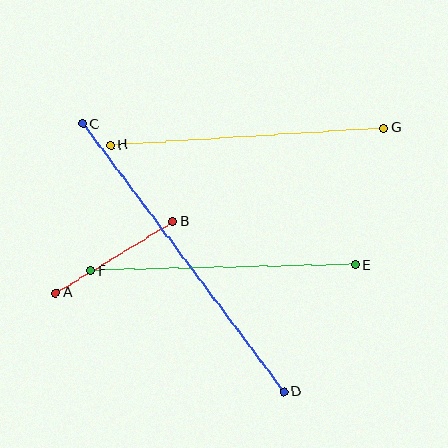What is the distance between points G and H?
The distance is approximately 274 pixels.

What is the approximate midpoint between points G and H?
The midpoint is at approximately (247, 137) pixels.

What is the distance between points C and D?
The distance is approximately 335 pixels.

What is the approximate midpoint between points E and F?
The midpoint is at approximately (223, 268) pixels.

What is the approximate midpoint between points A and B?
The midpoint is at approximately (114, 257) pixels.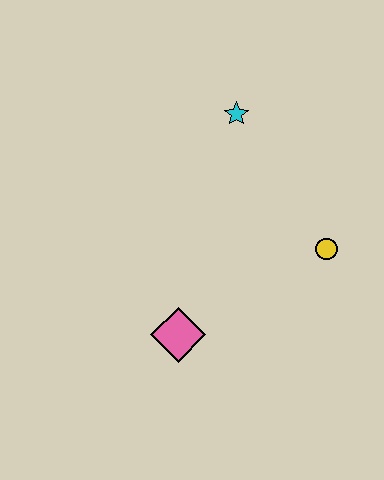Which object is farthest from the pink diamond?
The cyan star is farthest from the pink diamond.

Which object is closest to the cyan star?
The yellow circle is closest to the cyan star.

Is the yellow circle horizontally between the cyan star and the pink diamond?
No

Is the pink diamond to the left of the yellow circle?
Yes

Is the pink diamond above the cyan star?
No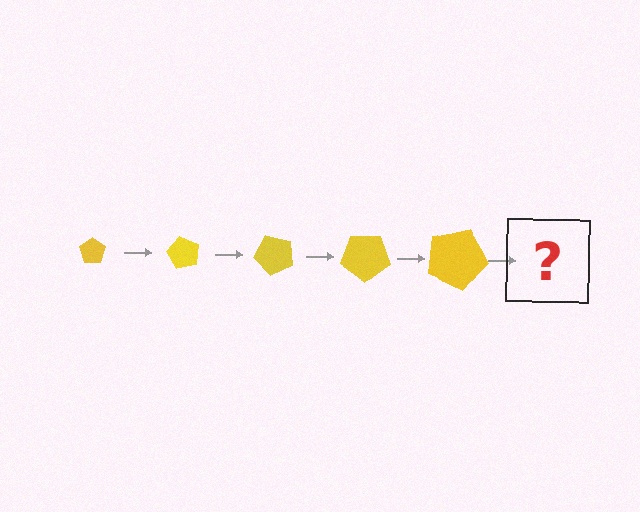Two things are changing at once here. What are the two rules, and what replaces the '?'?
The two rules are that the pentagon grows larger each step and it rotates 60 degrees each step. The '?' should be a pentagon, larger than the previous one and rotated 300 degrees from the start.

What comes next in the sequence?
The next element should be a pentagon, larger than the previous one and rotated 300 degrees from the start.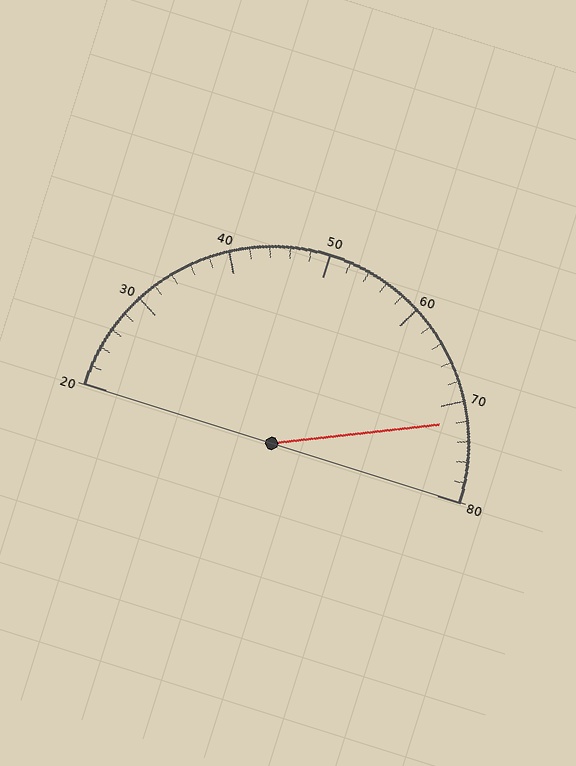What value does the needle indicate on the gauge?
The needle indicates approximately 72.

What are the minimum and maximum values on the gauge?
The gauge ranges from 20 to 80.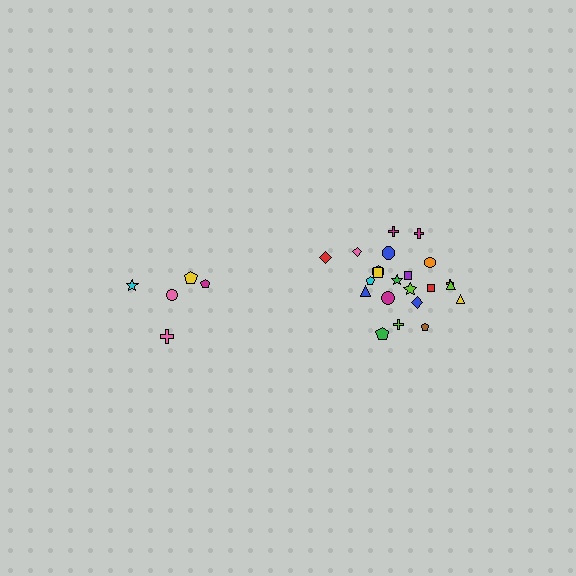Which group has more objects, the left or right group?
The right group.